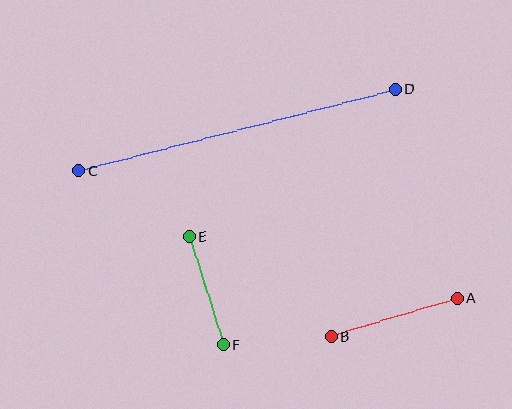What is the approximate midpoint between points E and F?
The midpoint is at approximately (206, 291) pixels.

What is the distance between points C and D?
The distance is approximately 327 pixels.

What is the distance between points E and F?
The distance is approximately 113 pixels.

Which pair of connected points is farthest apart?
Points C and D are farthest apart.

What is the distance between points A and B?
The distance is approximately 132 pixels.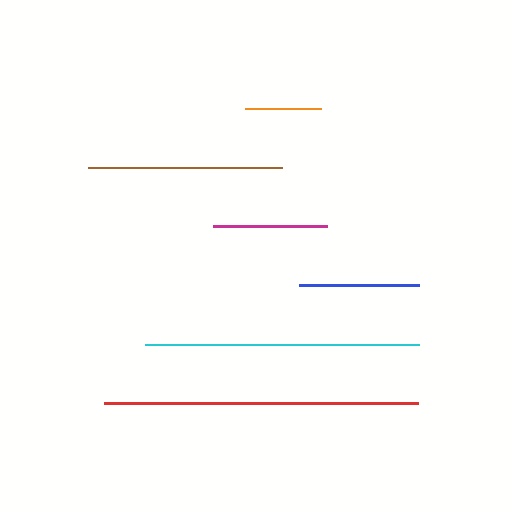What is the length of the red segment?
The red segment is approximately 314 pixels long.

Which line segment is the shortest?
The orange line is the shortest at approximately 77 pixels.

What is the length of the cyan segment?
The cyan segment is approximately 274 pixels long.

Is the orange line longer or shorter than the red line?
The red line is longer than the orange line.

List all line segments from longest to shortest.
From longest to shortest: red, cyan, brown, blue, magenta, orange.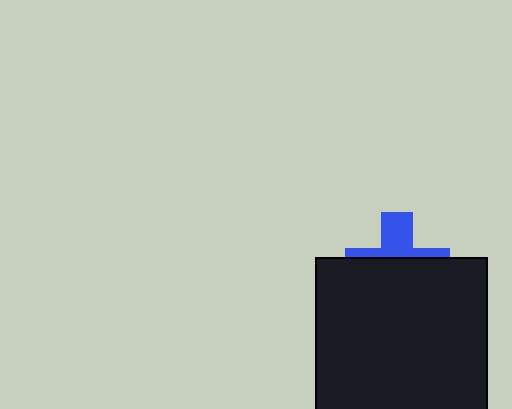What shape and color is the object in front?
The object in front is a black square.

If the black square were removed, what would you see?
You would see the complete blue cross.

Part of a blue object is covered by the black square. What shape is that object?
It is a cross.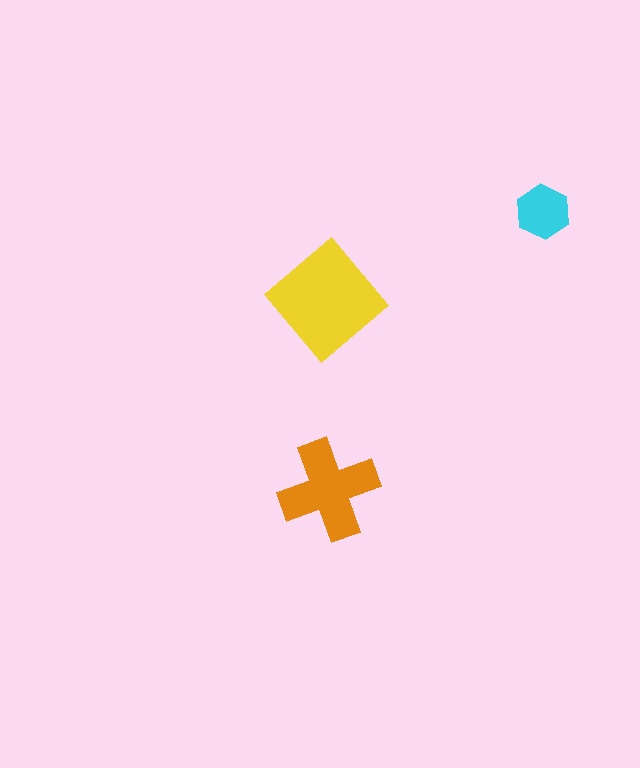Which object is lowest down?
The orange cross is bottommost.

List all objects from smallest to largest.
The cyan hexagon, the orange cross, the yellow diamond.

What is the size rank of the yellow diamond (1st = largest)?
1st.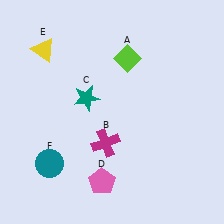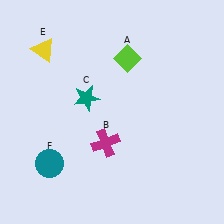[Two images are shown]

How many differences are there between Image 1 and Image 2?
There is 1 difference between the two images.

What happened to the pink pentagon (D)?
The pink pentagon (D) was removed in Image 2. It was in the bottom-left area of Image 1.